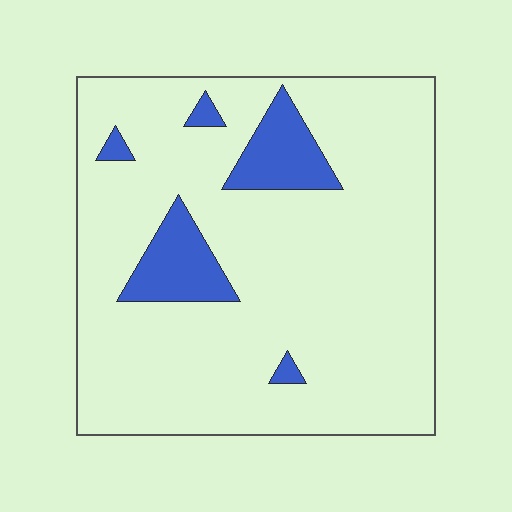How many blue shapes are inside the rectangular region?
5.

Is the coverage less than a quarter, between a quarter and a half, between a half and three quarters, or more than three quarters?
Less than a quarter.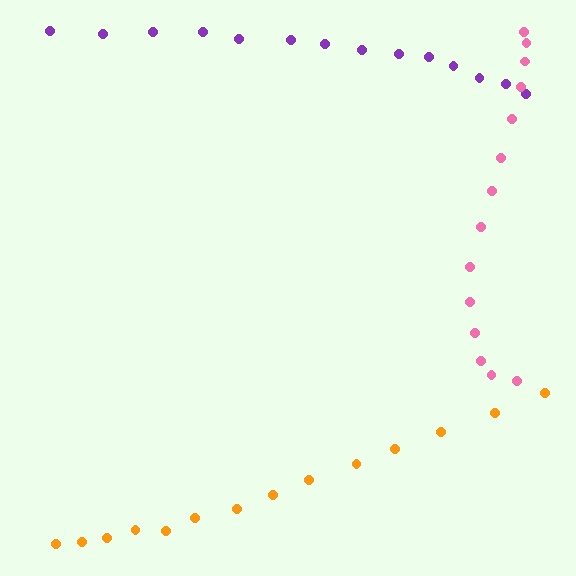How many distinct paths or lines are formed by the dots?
There are 3 distinct paths.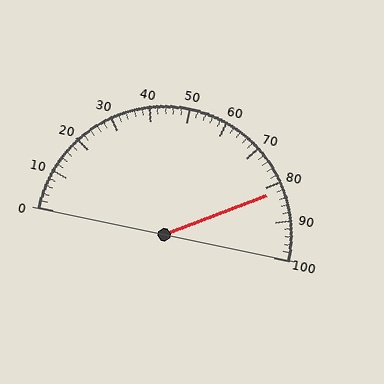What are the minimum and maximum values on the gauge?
The gauge ranges from 0 to 100.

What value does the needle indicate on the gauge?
The needle indicates approximately 82.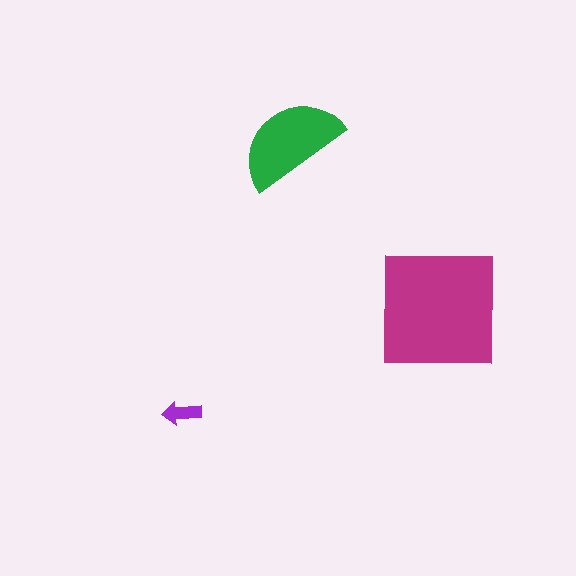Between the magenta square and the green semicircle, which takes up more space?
The magenta square.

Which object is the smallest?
The purple arrow.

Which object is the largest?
The magenta square.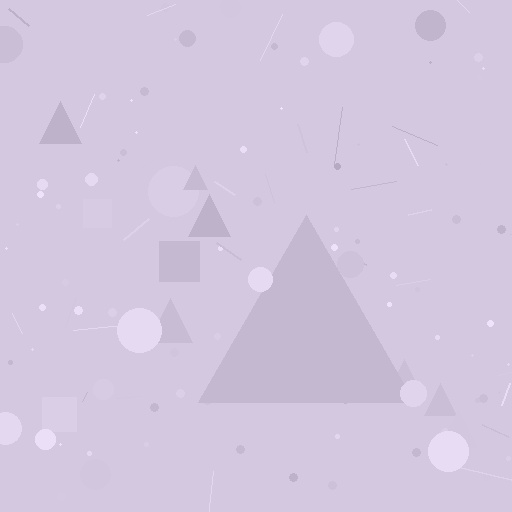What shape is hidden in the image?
A triangle is hidden in the image.